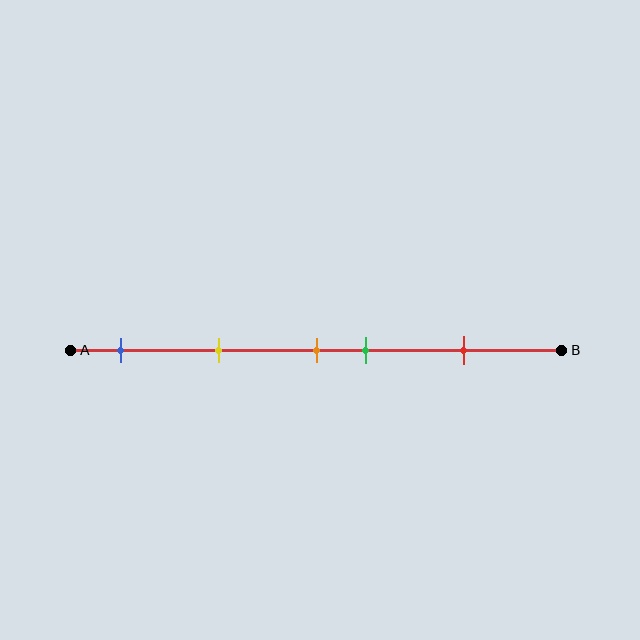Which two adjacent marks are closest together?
The orange and green marks are the closest adjacent pair.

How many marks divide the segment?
There are 5 marks dividing the segment.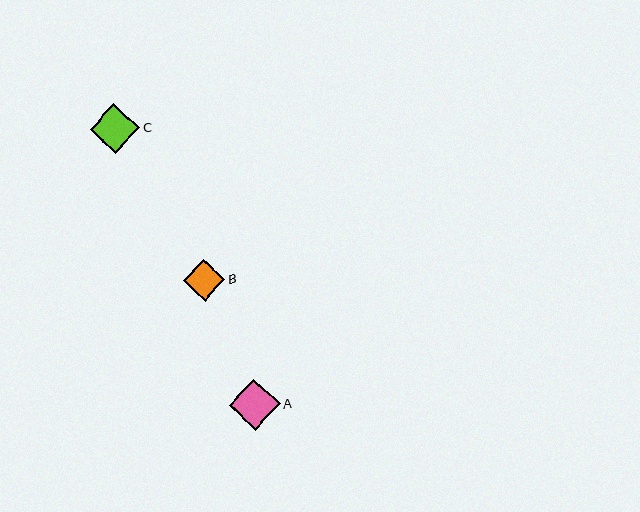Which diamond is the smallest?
Diamond B is the smallest with a size of approximately 42 pixels.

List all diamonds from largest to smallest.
From largest to smallest: A, C, B.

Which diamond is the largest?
Diamond A is the largest with a size of approximately 51 pixels.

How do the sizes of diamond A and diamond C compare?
Diamond A and diamond C are approximately the same size.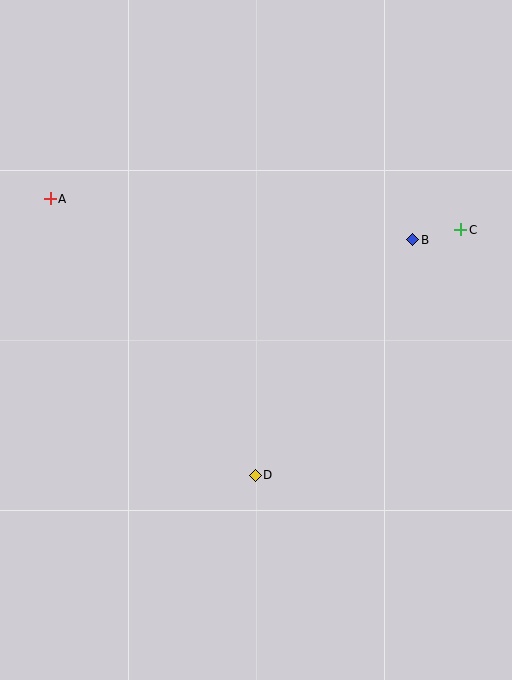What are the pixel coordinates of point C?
Point C is at (461, 230).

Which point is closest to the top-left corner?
Point A is closest to the top-left corner.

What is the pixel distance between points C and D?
The distance between C and D is 320 pixels.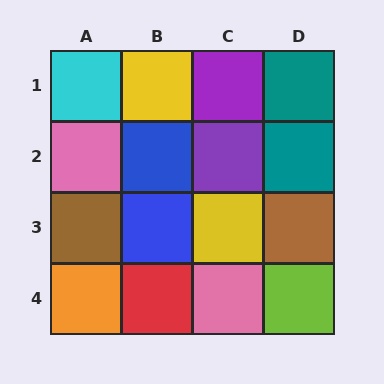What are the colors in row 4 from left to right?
Orange, red, pink, lime.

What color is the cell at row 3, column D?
Brown.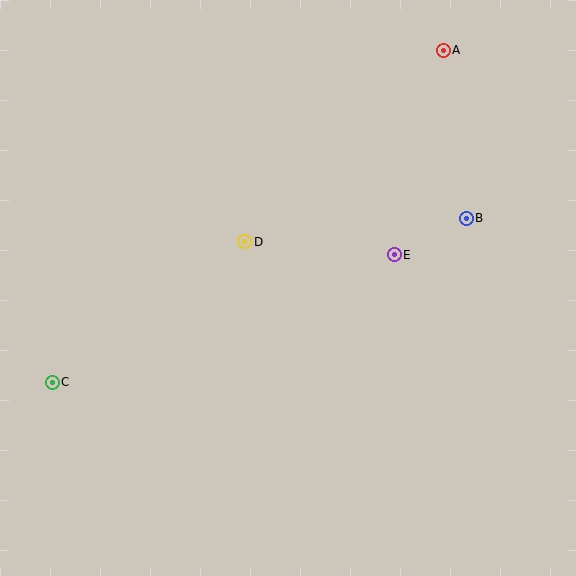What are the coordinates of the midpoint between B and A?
The midpoint between B and A is at (455, 134).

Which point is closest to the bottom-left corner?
Point C is closest to the bottom-left corner.